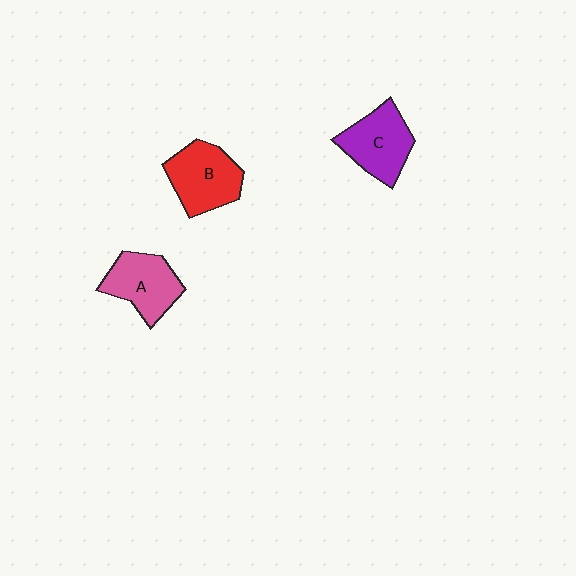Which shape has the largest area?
Shape B (red).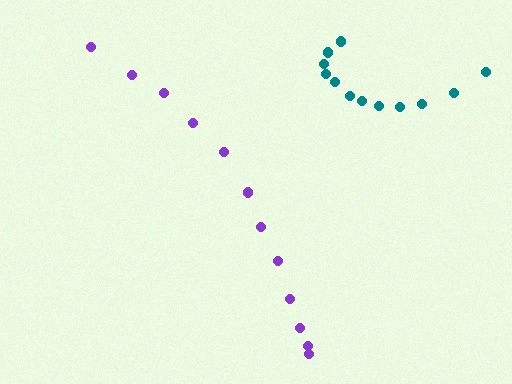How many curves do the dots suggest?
There are 2 distinct paths.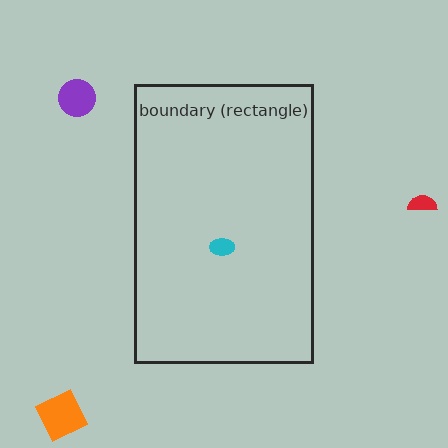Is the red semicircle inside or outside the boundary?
Outside.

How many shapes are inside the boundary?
1 inside, 3 outside.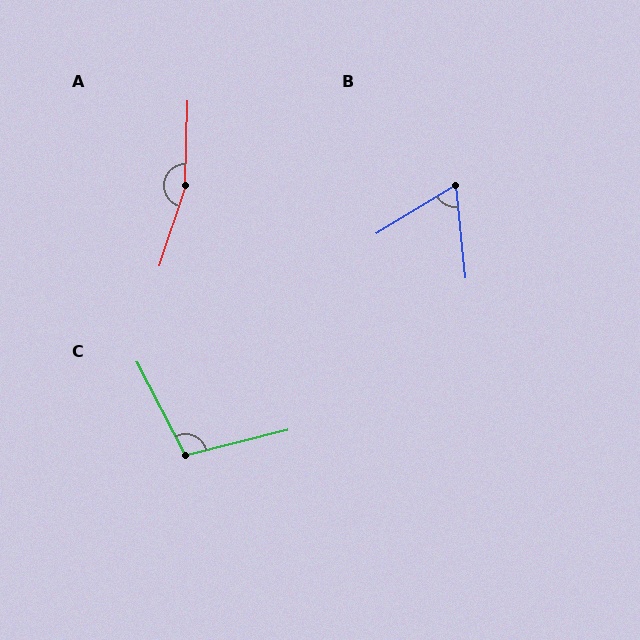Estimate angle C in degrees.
Approximately 104 degrees.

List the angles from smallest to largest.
B (65°), C (104°), A (164°).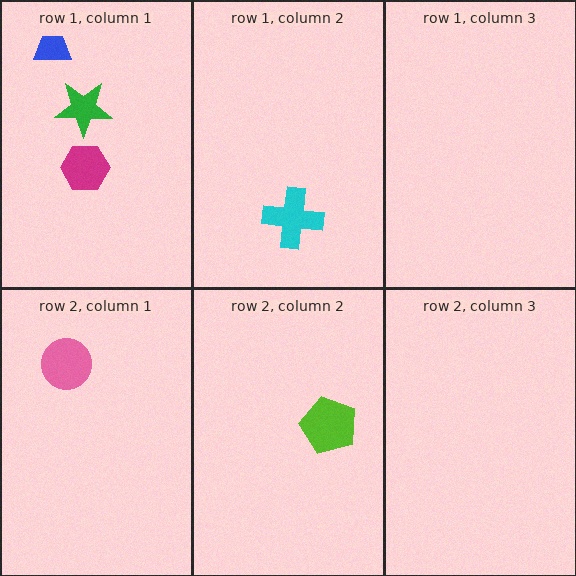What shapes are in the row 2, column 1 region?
The pink circle.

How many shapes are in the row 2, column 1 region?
1.